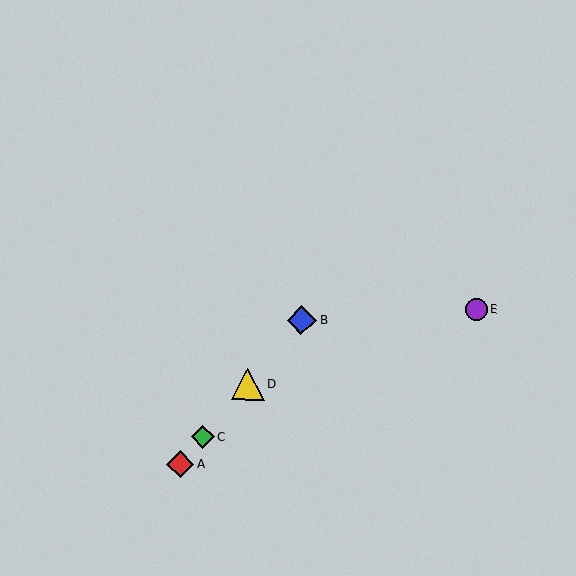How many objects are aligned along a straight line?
4 objects (A, B, C, D) are aligned along a straight line.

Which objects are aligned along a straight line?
Objects A, B, C, D are aligned along a straight line.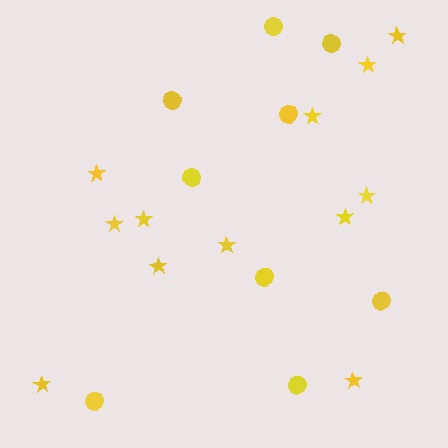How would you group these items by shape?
There are 2 groups: one group of circles (9) and one group of stars (12).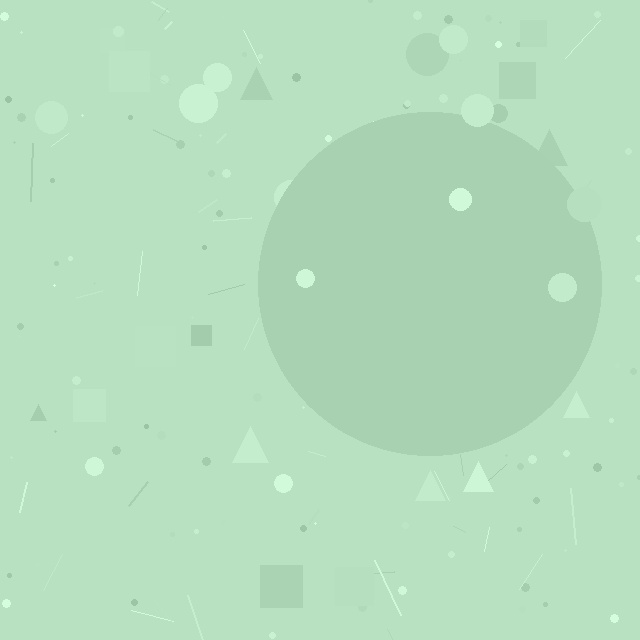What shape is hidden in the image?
A circle is hidden in the image.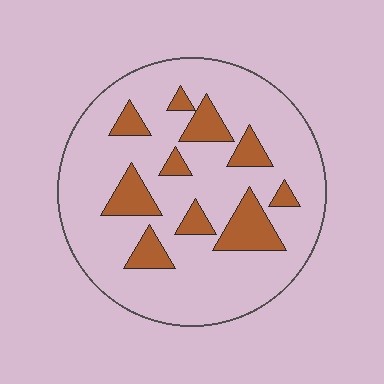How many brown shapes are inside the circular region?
10.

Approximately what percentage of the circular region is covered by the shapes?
Approximately 20%.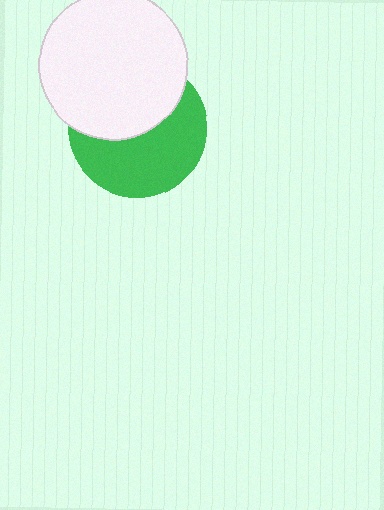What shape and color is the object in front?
The object in front is a white circle.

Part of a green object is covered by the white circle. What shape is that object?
It is a circle.